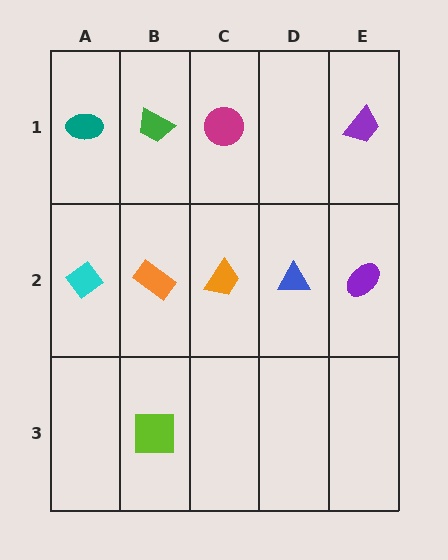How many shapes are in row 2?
5 shapes.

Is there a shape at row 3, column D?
No, that cell is empty.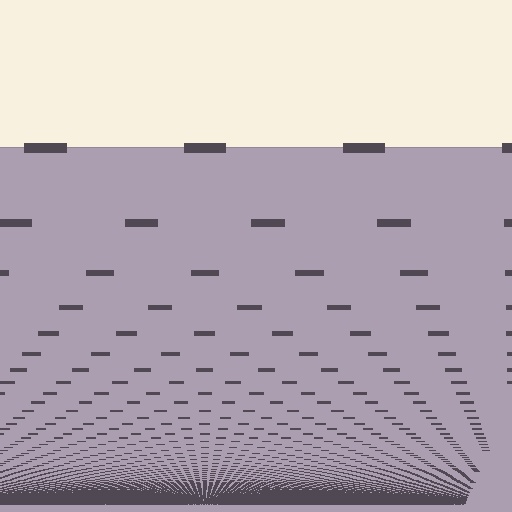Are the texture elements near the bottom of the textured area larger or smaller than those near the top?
Smaller. The gradient is inverted — elements near the bottom are smaller and denser.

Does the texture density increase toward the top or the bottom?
Density increases toward the bottom.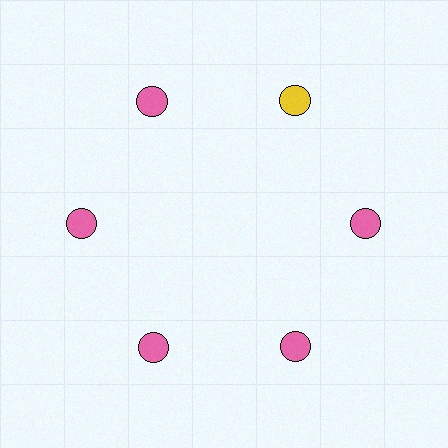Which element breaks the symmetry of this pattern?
The yellow circle at roughly the 1 o'clock position breaks the symmetry. All other shapes are pink circles.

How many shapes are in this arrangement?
There are 6 shapes arranged in a ring pattern.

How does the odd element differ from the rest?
It has a different color: yellow instead of pink.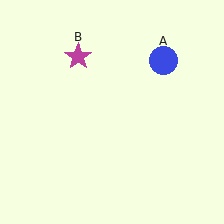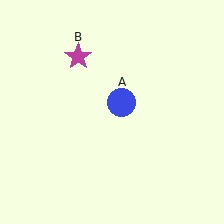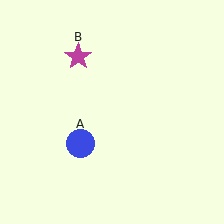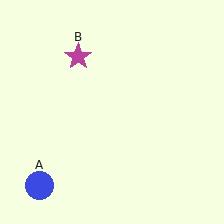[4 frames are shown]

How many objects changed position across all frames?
1 object changed position: blue circle (object A).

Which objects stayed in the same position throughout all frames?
Magenta star (object B) remained stationary.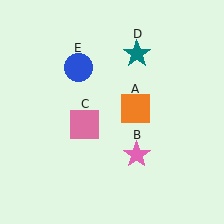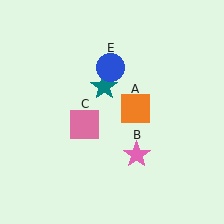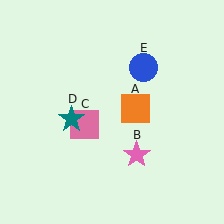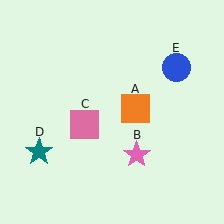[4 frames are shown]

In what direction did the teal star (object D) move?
The teal star (object D) moved down and to the left.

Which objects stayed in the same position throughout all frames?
Orange square (object A) and pink star (object B) and pink square (object C) remained stationary.